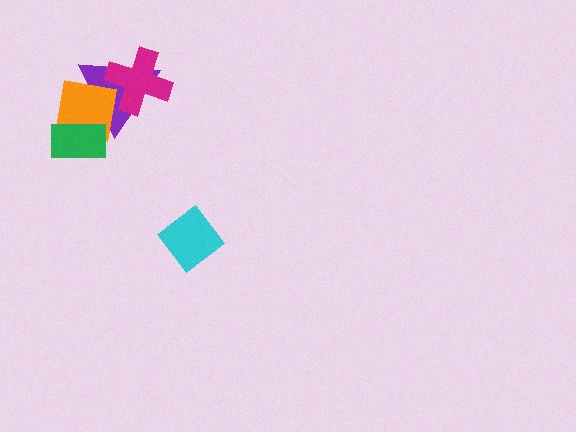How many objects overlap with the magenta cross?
2 objects overlap with the magenta cross.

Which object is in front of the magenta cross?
The orange square is in front of the magenta cross.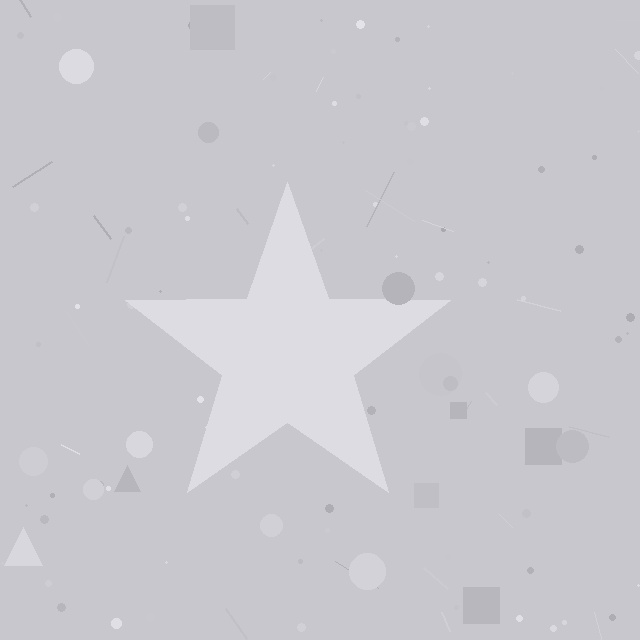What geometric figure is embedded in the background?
A star is embedded in the background.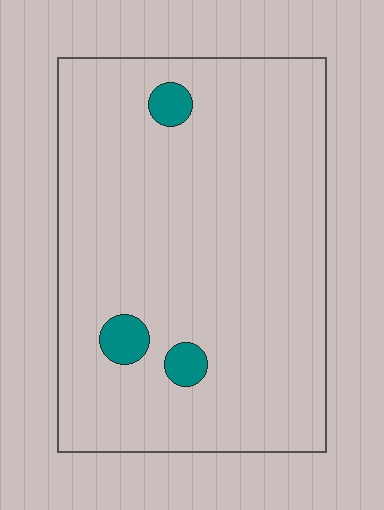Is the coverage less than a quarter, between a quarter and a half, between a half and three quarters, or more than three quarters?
Less than a quarter.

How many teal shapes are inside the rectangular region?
3.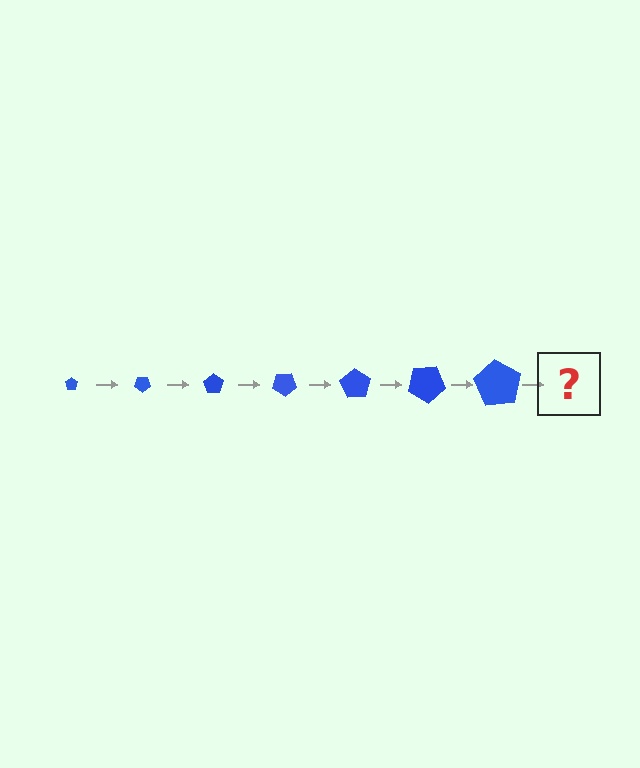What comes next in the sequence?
The next element should be a pentagon, larger than the previous one and rotated 245 degrees from the start.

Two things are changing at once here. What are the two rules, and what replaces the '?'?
The two rules are that the pentagon grows larger each step and it rotates 35 degrees each step. The '?' should be a pentagon, larger than the previous one and rotated 245 degrees from the start.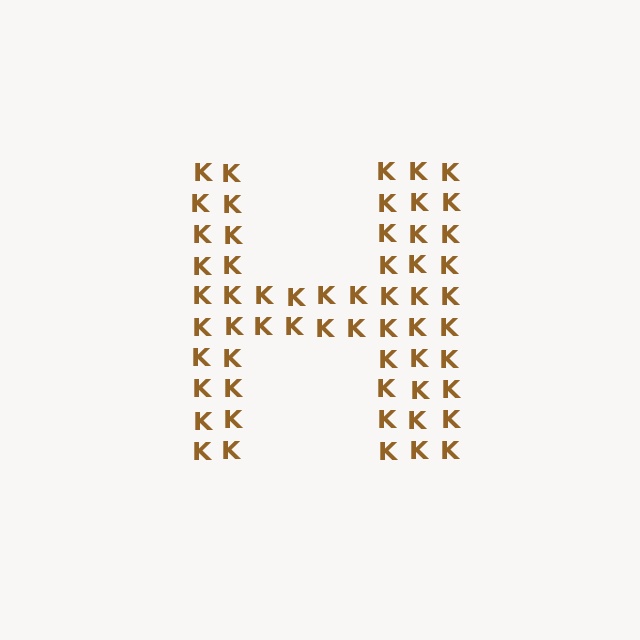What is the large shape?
The large shape is the letter H.